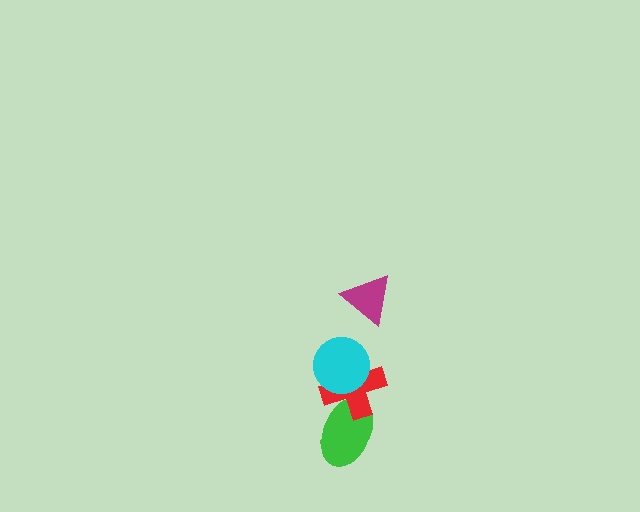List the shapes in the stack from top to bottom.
From top to bottom: the magenta triangle, the cyan circle, the red cross, the green ellipse.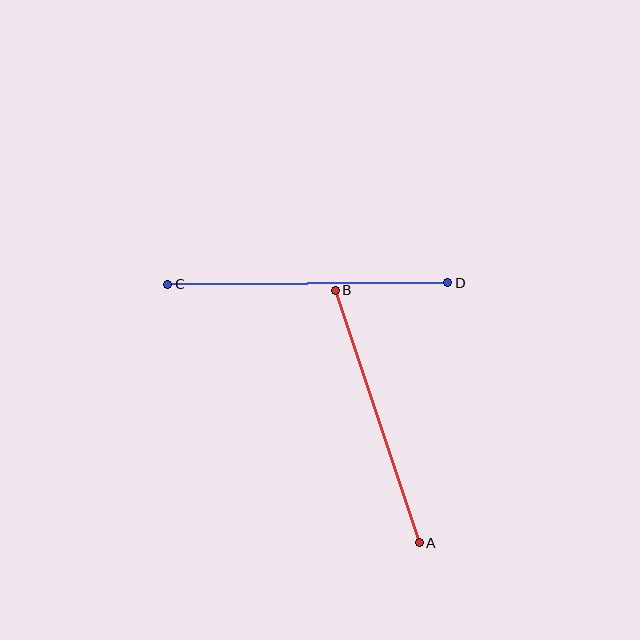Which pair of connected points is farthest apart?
Points C and D are farthest apart.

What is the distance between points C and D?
The distance is approximately 280 pixels.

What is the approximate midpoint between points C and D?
The midpoint is at approximately (308, 283) pixels.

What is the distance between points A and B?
The distance is approximately 266 pixels.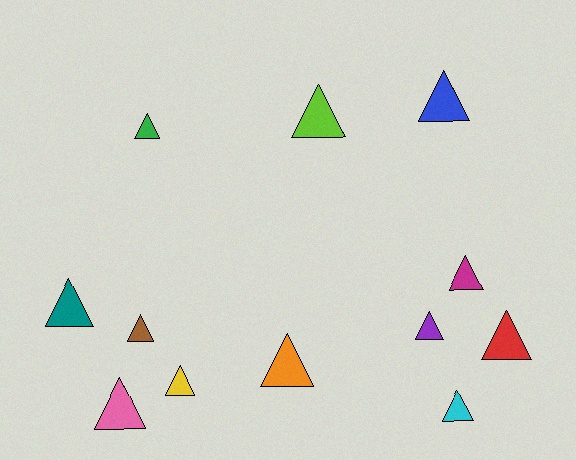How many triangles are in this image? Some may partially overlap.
There are 12 triangles.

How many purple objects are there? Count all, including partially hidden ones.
There is 1 purple object.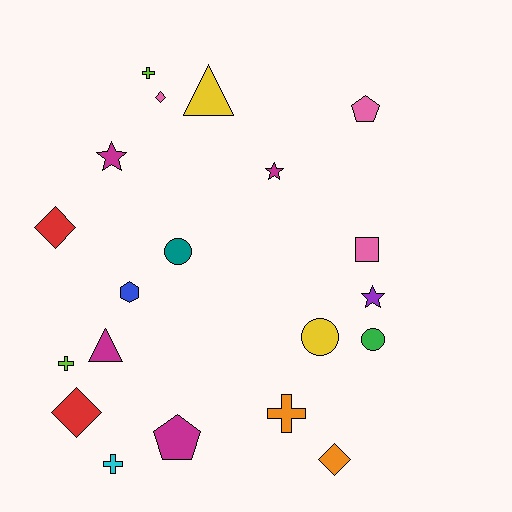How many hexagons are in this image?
There is 1 hexagon.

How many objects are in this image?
There are 20 objects.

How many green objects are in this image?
There is 1 green object.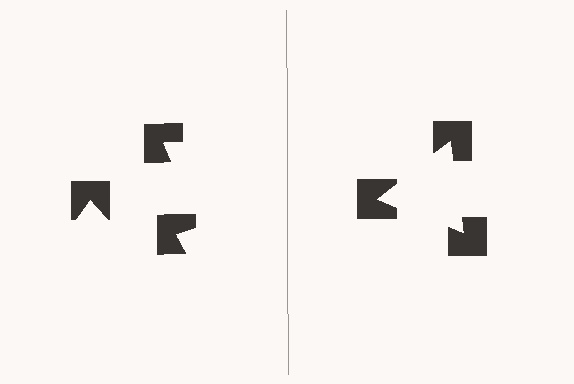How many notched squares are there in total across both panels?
6 — 3 on each side.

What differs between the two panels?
The notched squares are positioned identically on both sides; only the wedge orientations differ. On the right they align to a triangle; on the left they are misaligned.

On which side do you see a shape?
An illusory triangle appears on the right side. On the left side the wedge cuts are rotated, so no coherent shape forms.